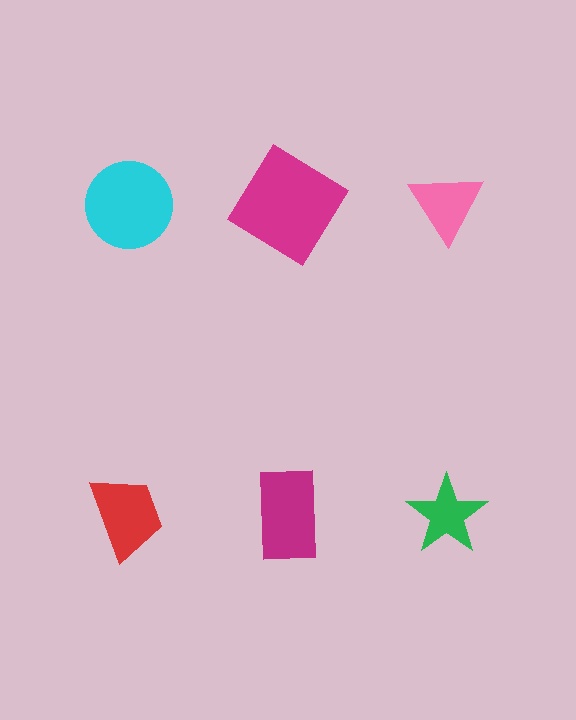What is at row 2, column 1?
A red trapezoid.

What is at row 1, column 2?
A magenta diamond.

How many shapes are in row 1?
3 shapes.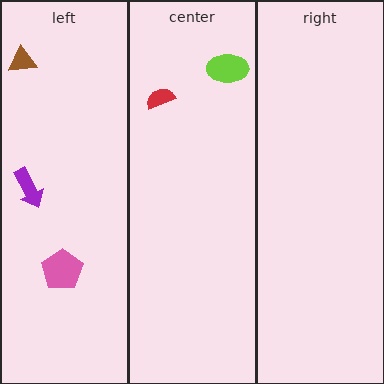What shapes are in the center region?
The lime ellipse, the red semicircle.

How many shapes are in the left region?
3.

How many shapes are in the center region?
2.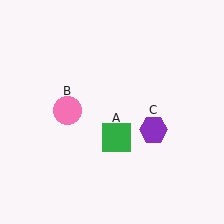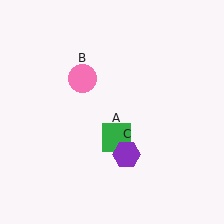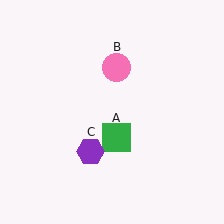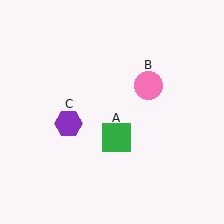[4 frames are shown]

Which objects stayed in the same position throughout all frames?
Green square (object A) remained stationary.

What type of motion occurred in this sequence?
The pink circle (object B), purple hexagon (object C) rotated clockwise around the center of the scene.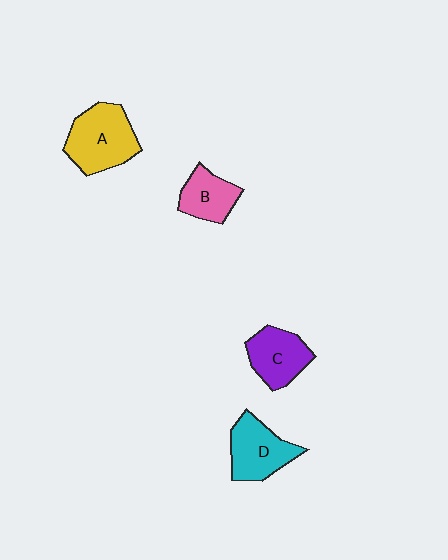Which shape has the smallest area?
Shape B (pink).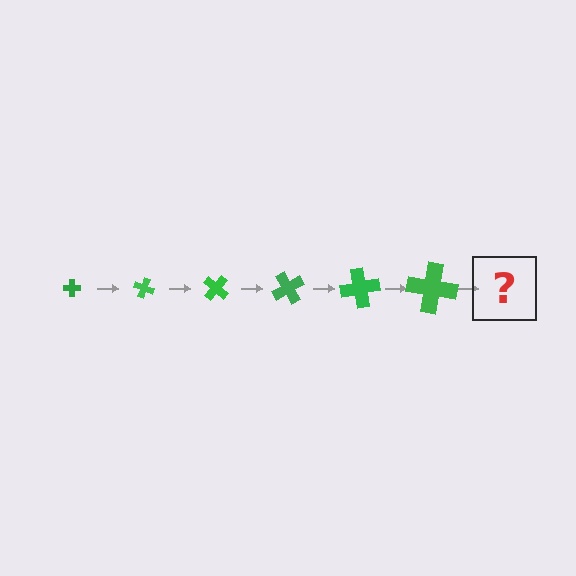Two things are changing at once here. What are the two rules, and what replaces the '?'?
The two rules are that the cross grows larger each step and it rotates 20 degrees each step. The '?' should be a cross, larger than the previous one and rotated 120 degrees from the start.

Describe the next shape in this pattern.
It should be a cross, larger than the previous one and rotated 120 degrees from the start.